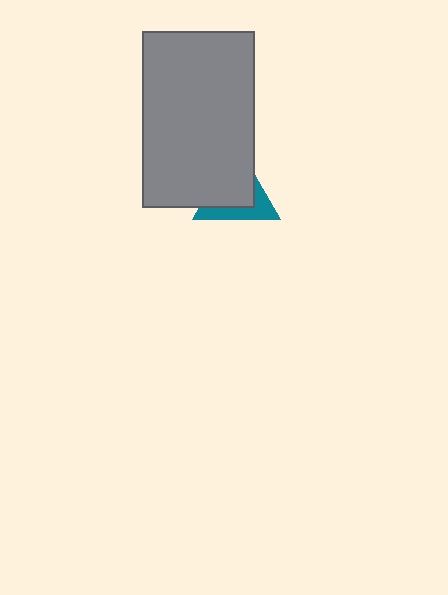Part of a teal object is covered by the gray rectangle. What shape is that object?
It is a triangle.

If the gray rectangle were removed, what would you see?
You would see the complete teal triangle.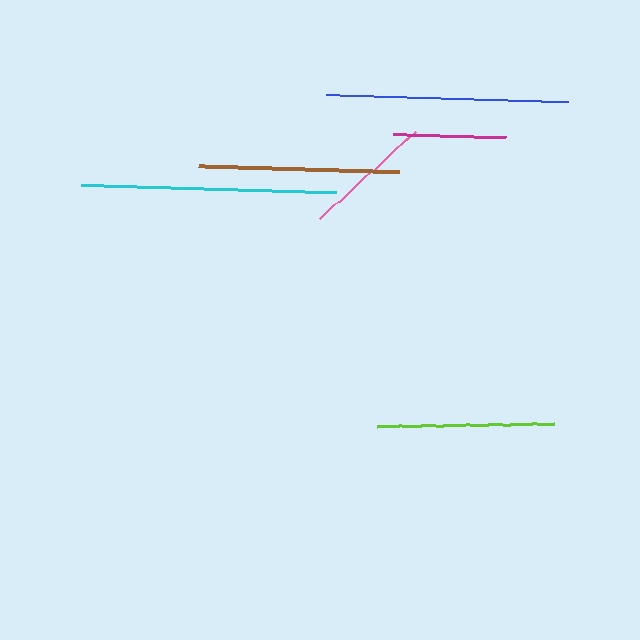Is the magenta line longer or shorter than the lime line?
The lime line is longer than the magenta line.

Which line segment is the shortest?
The magenta line is the shortest at approximately 113 pixels.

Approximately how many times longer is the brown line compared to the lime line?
The brown line is approximately 1.1 times the length of the lime line.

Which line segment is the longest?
The cyan line is the longest at approximately 256 pixels.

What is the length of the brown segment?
The brown segment is approximately 201 pixels long.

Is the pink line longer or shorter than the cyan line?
The cyan line is longer than the pink line.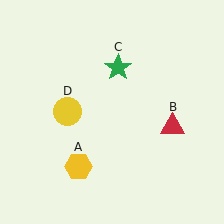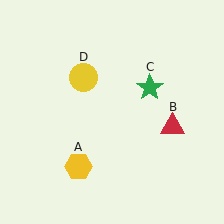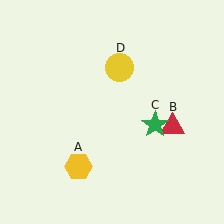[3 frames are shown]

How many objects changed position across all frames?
2 objects changed position: green star (object C), yellow circle (object D).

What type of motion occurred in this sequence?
The green star (object C), yellow circle (object D) rotated clockwise around the center of the scene.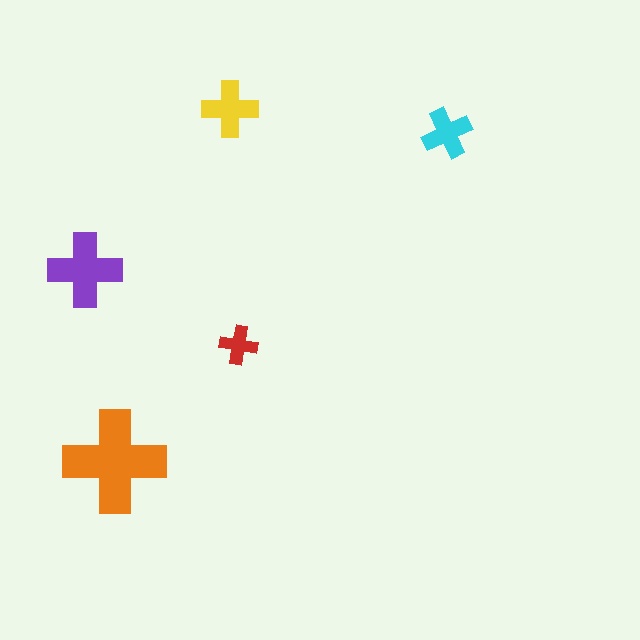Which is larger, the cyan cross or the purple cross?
The purple one.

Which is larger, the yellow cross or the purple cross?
The purple one.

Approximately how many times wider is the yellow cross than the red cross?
About 1.5 times wider.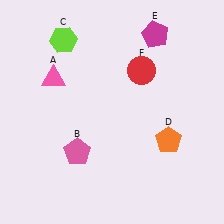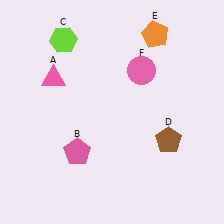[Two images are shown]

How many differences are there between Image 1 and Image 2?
There are 3 differences between the two images.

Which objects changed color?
D changed from orange to brown. E changed from magenta to orange. F changed from red to pink.